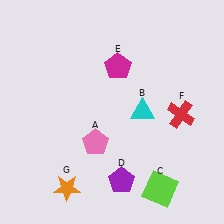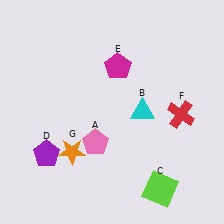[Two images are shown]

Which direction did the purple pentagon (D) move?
The purple pentagon (D) moved left.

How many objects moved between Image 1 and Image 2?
2 objects moved between the two images.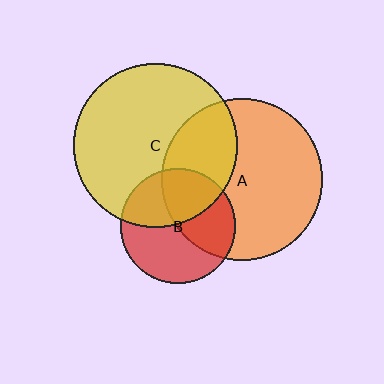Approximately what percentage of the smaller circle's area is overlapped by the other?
Approximately 45%.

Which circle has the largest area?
Circle C (yellow).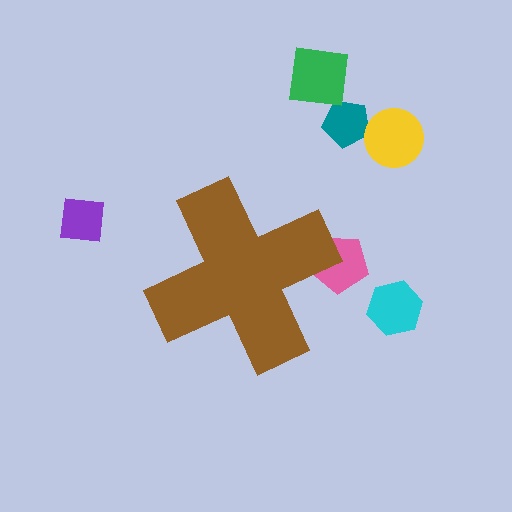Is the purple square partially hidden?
No, the purple square is fully visible.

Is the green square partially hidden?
No, the green square is fully visible.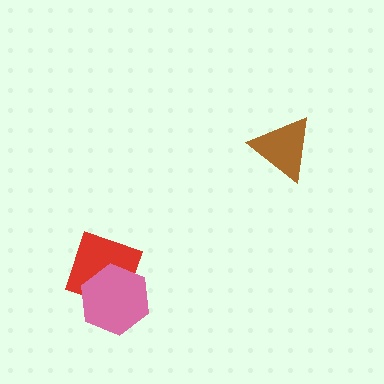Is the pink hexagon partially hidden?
No, no other shape covers it.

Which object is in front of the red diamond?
The pink hexagon is in front of the red diamond.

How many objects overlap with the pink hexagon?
1 object overlaps with the pink hexagon.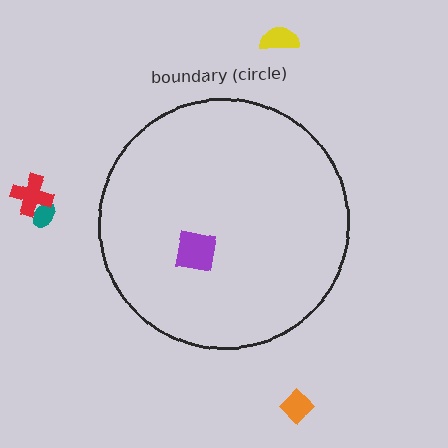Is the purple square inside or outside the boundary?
Inside.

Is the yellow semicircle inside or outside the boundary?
Outside.